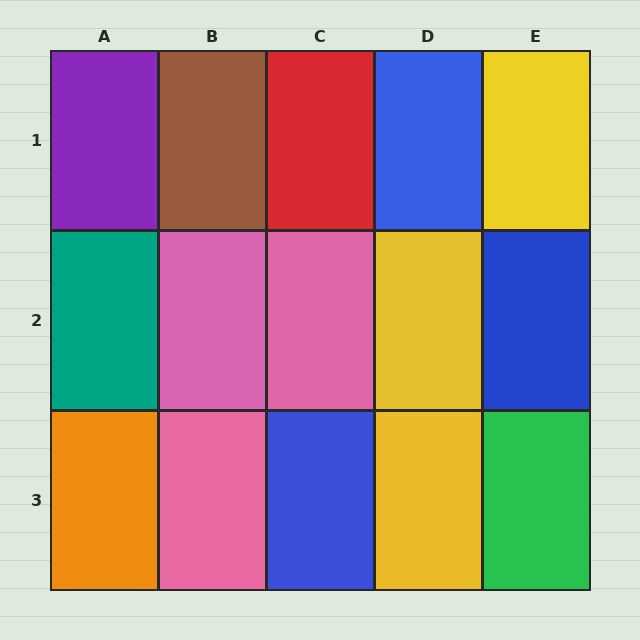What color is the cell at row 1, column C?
Red.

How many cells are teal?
1 cell is teal.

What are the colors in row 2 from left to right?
Teal, pink, pink, yellow, blue.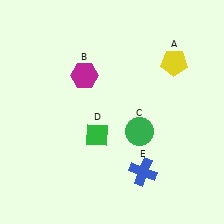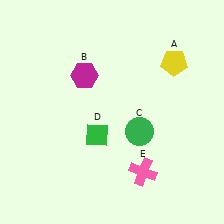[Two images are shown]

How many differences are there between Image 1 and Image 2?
There is 1 difference between the two images.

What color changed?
The cross (E) changed from blue in Image 1 to pink in Image 2.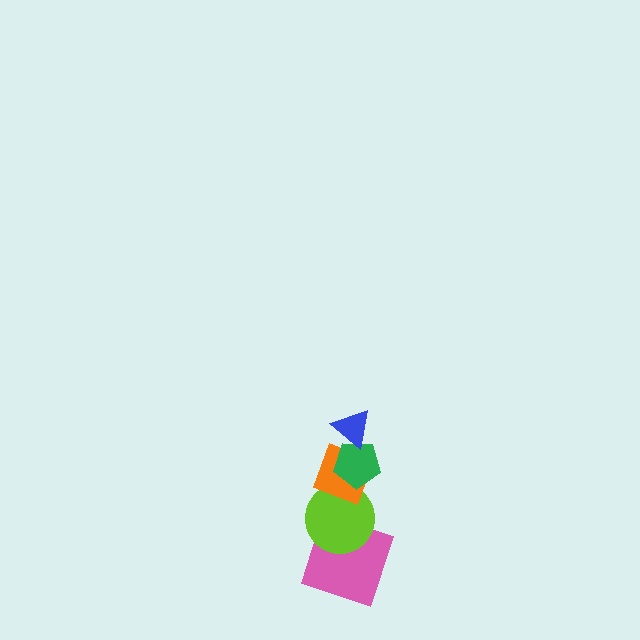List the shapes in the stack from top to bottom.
From top to bottom: the blue triangle, the green pentagon, the orange diamond, the lime circle, the pink square.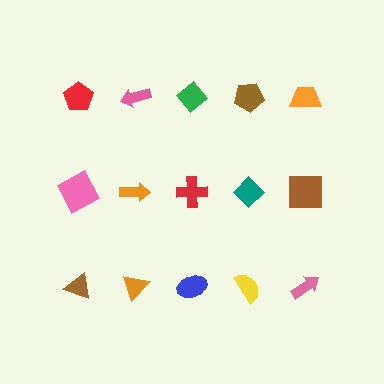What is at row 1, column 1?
A red pentagon.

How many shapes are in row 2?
5 shapes.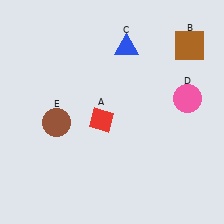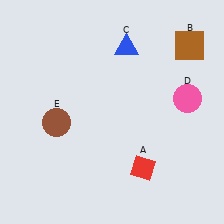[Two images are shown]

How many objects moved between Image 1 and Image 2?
1 object moved between the two images.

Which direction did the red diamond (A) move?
The red diamond (A) moved down.